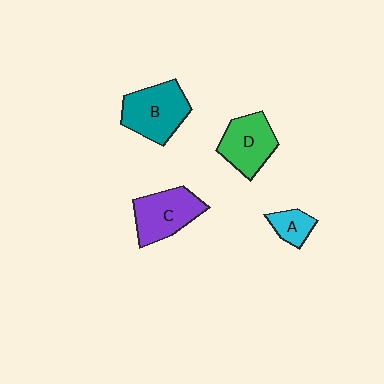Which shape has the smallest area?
Shape A (cyan).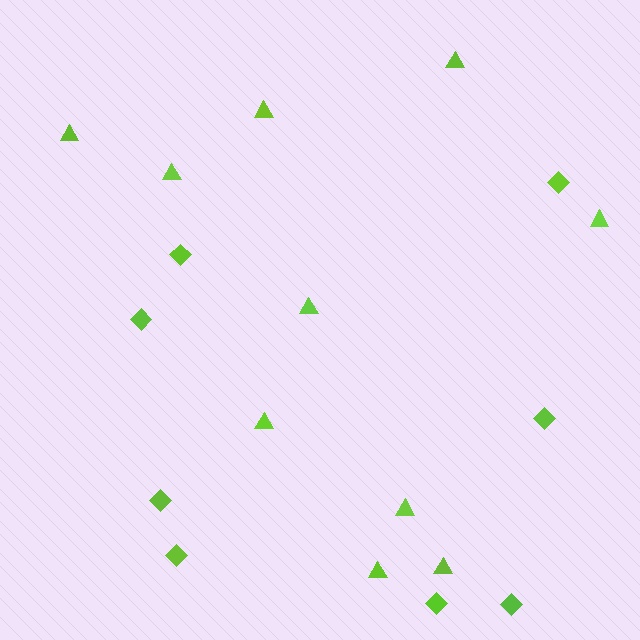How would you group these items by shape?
There are 2 groups: one group of triangles (10) and one group of diamonds (8).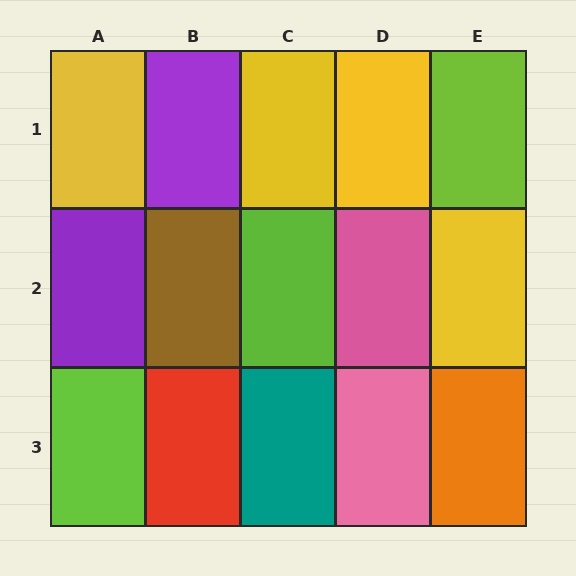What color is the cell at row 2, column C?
Lime.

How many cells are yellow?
4 cells are yellow.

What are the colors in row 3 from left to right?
Lime, red, teal, pink, orange.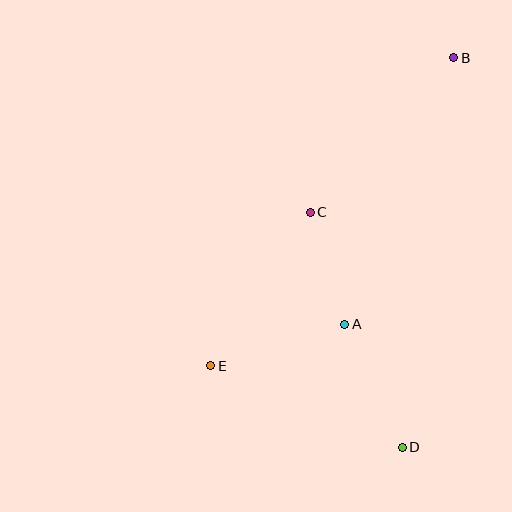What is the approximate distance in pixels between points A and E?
The distance between A and E is approximately 140 pixels.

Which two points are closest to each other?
Points A and C are closest to each other.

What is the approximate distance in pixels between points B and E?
The distance between B and E is approximately 392 pixels.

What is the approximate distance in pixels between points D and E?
The distance between D and E is approximately 208 pixels.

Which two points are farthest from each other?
Points B and D are farthest from each other.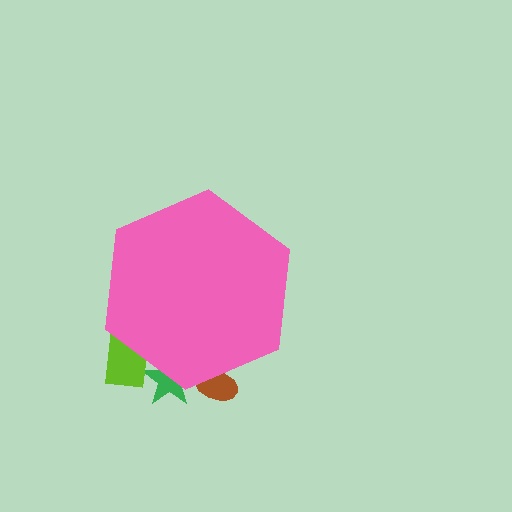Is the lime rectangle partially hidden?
Yes, the lime rectangle is partially hidden behind the pink hexagon.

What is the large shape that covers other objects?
A pink hexagon.